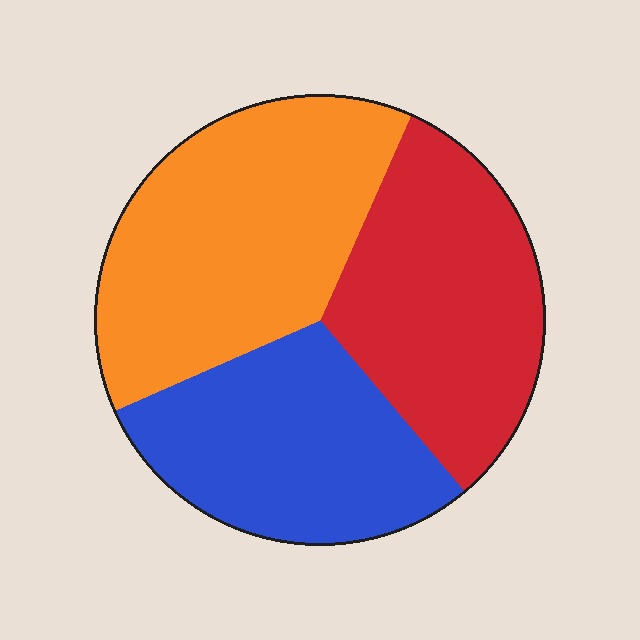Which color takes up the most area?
Orange, at roughly 40%.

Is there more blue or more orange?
Orange.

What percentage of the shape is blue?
Blue covers about 30% of the shape.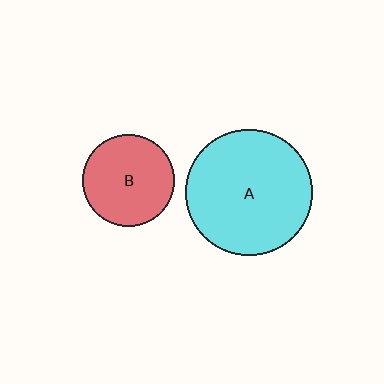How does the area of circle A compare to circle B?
Approximately 1.9 times.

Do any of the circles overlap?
No, none of the circles overlap.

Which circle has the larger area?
Circle A (cyan).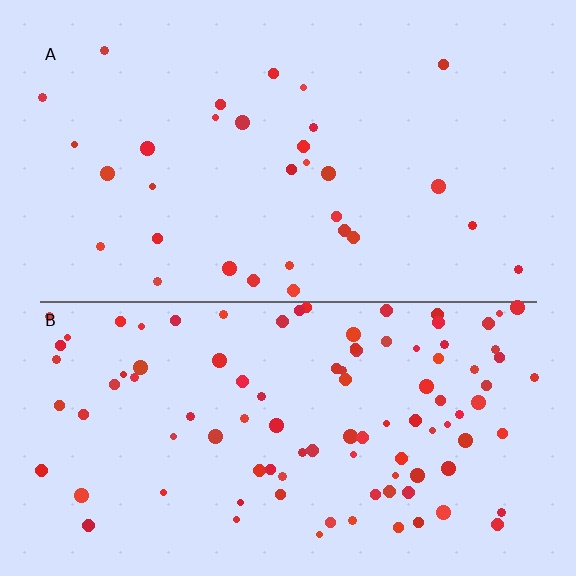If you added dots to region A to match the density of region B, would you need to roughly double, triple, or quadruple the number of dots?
Approximately triple.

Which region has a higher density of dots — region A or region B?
B (the bottom).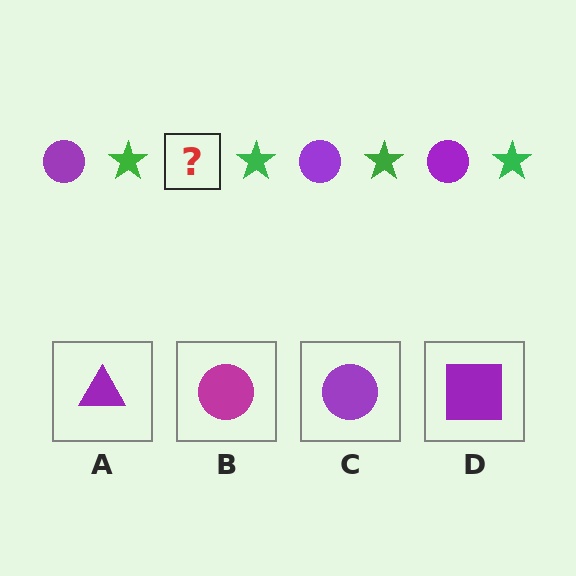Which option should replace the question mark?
Option C.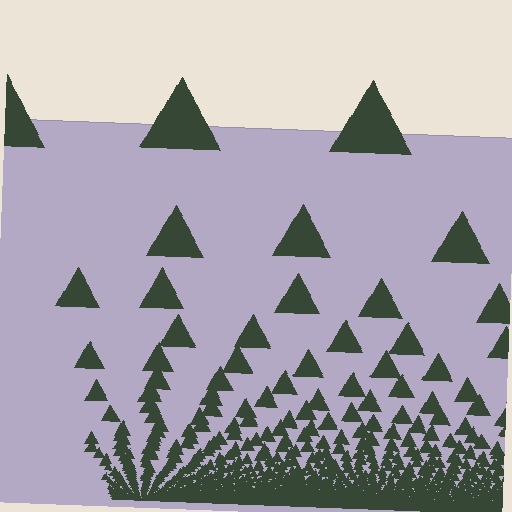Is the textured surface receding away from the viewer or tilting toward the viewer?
The surface appears to tilt toward the viewer. Texture elements get larger and sparser toward the top.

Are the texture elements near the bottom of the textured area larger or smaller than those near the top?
Smaller. The gradient is inverted — elements near the bottom are smaller and denser.